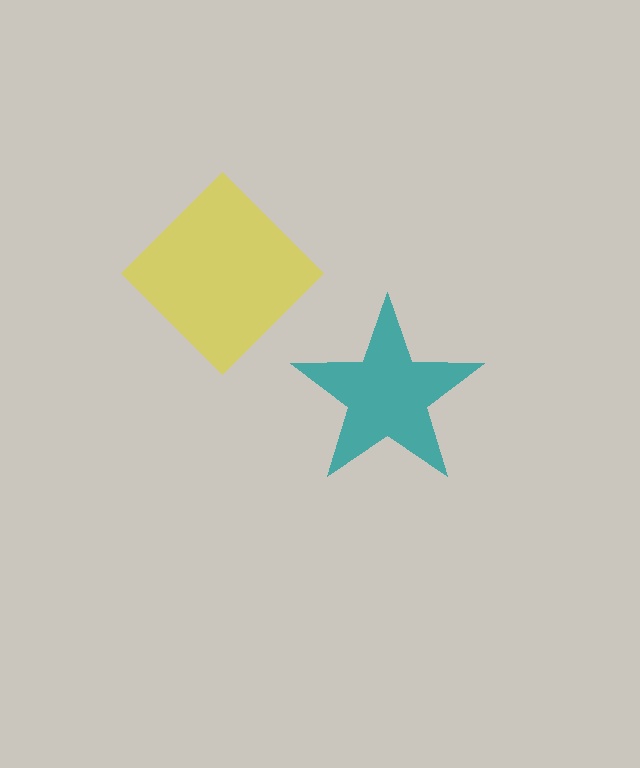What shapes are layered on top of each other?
The layered shapes are: a yellow diamond, a teal star.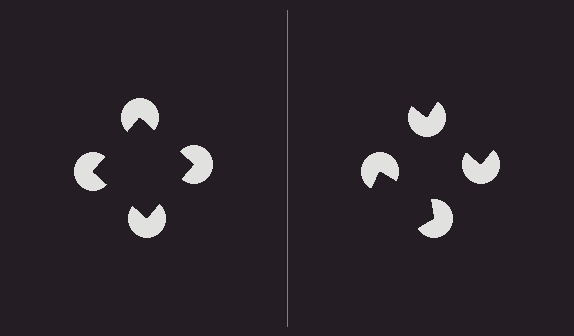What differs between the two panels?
The pac-man discs are positioned identically on both sides; only the wedge orientations differ. On the left they align to a square; on the right they are misaligned.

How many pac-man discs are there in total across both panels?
8 — 4 on each side.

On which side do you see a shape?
An illusory square appears on the left side. On the right side the wedge cuts are rotated, so no coherent shape forms.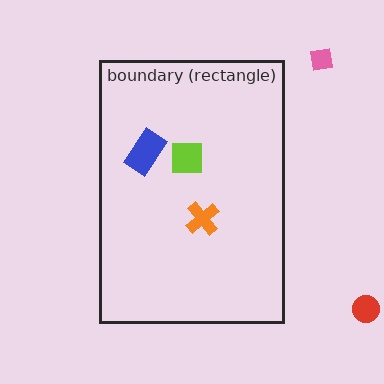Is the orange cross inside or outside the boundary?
Inside.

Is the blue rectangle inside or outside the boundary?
Inside.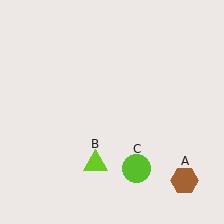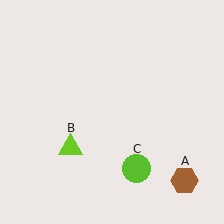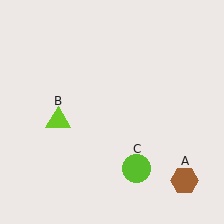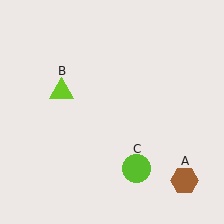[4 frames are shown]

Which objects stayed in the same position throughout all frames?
Brown hexagon (object A) and lime circle (object C) remained stationary.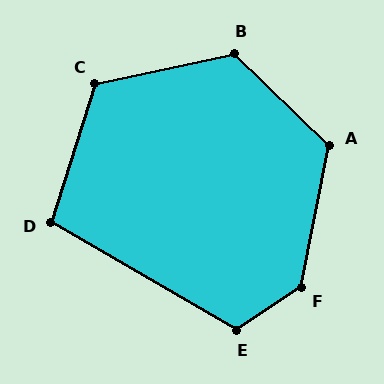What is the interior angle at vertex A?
Approximately 123 degrees (obtuse).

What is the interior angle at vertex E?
Approximately 117 degrees (obtuse).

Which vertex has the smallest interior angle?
D, at approximately 102 degrees.